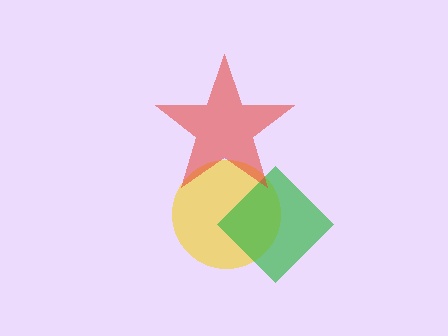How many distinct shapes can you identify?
There are 3 distinct shapes: a yellow circle, a green diamond, a red star.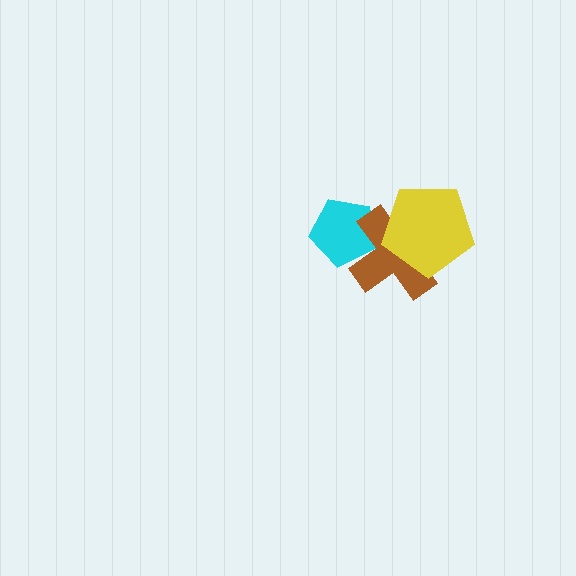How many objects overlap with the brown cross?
2 objects overlap with the brown cross.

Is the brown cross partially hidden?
Yes, it is partially covered by another shape.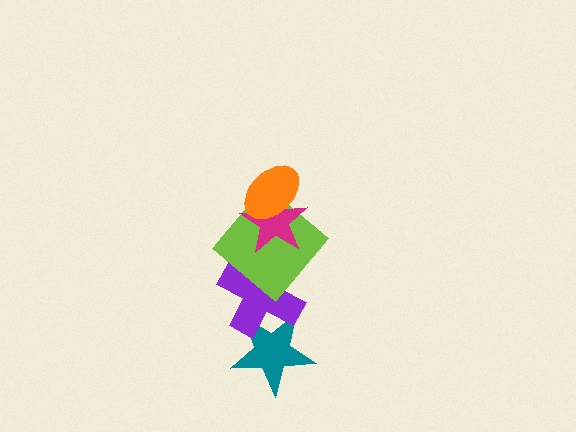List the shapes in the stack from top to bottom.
From top to bottom: the orange ellipse, the magenta star, the lime diamond, the purple cross, the teal star.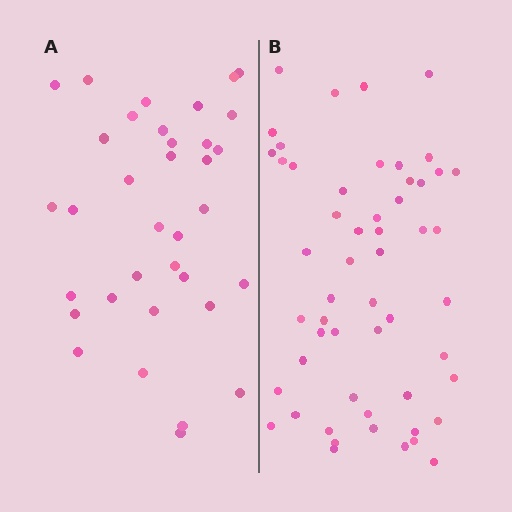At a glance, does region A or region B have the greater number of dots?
Region B (the right region) has more dots.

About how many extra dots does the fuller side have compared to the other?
Region B has approximately 20 more dots than region A.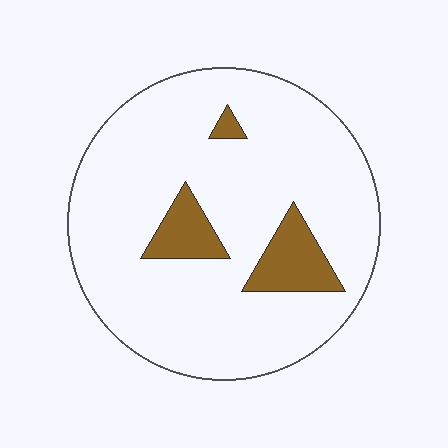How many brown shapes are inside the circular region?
3.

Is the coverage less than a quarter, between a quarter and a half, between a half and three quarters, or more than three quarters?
Less than a quarter.